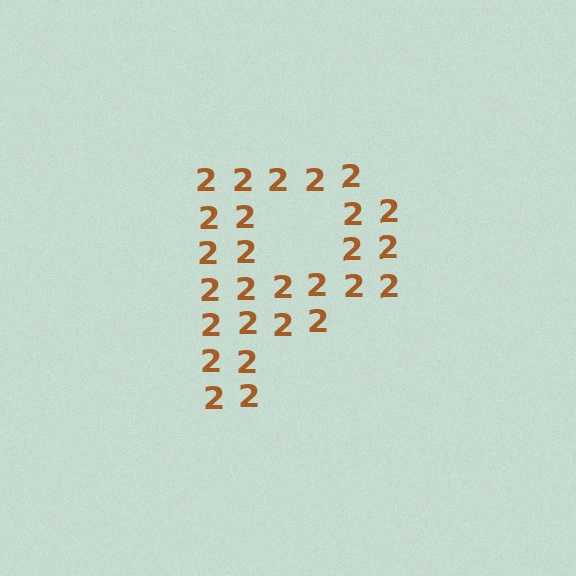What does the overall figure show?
The overall figure shows the letter P.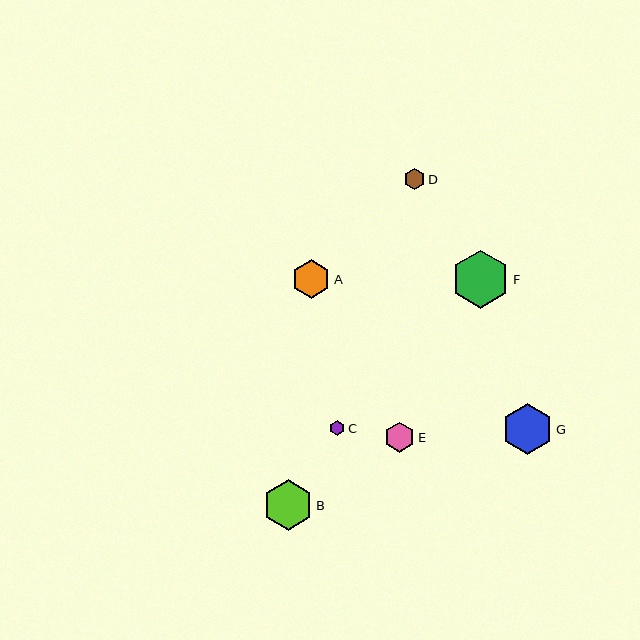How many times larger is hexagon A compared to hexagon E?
Hexagon A is approximately 1.3 times the size of hexagon E.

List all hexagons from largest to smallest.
From largest to smallest: F, G, B, A, E, D, C.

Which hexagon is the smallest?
Hexagon C is the smallest with a size of approximately 15 pixels.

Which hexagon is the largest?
Hexagon F is the largest with a size of approximately 58 pixels.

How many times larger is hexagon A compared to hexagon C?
Hexagon A is approximately 2.6 times the size of hexagon C.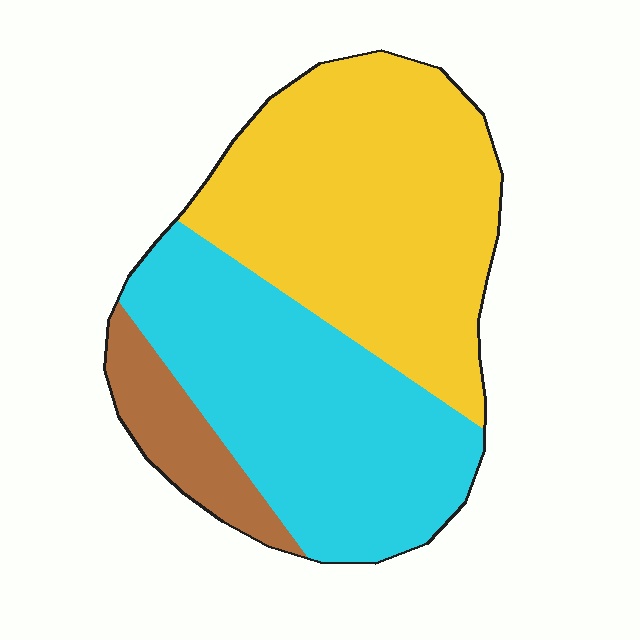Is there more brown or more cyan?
Cyan.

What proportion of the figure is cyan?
Cyan takes up about two fifths (2/5) of the figure.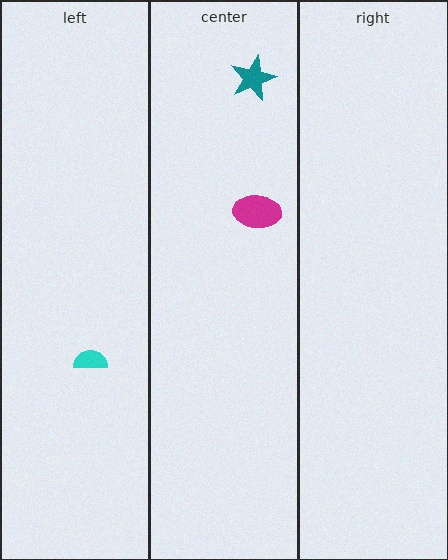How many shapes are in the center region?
2.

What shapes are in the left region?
The cyan semicircle.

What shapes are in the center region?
The teal star, the magenta ellipse.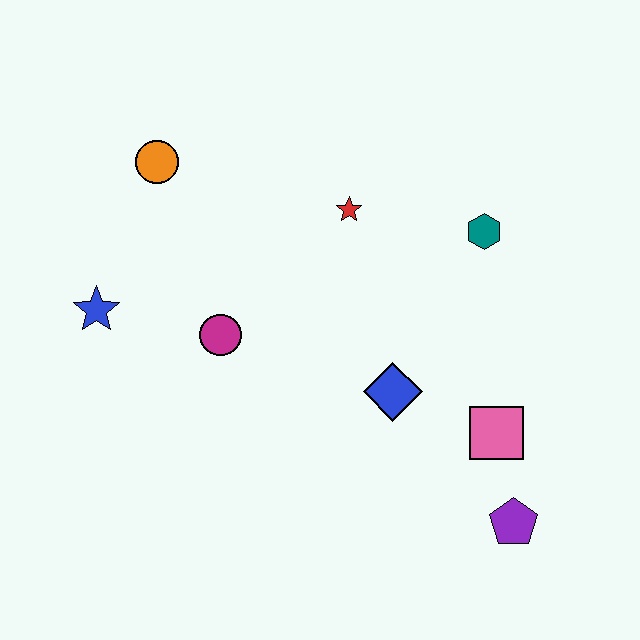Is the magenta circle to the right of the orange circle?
Yes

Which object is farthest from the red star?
The purple pentagon is farthest from the red star.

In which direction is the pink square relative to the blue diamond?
The pink square is to the right of the blue diamond.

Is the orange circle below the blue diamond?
No